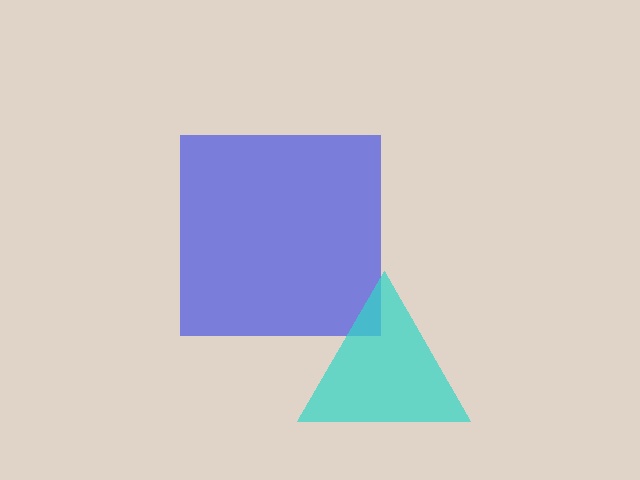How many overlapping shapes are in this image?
There are 2 overlapping shapes in the image.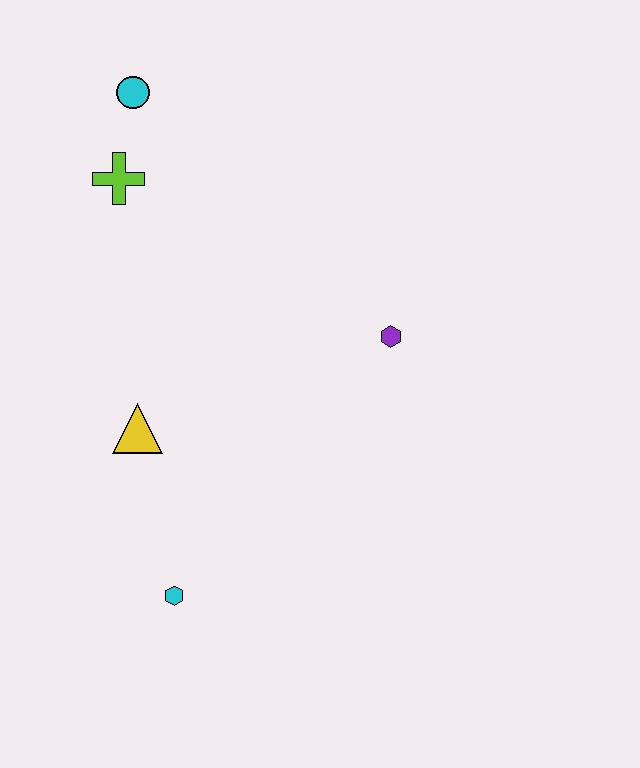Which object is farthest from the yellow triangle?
The cyan circle is farthest from the yellow triangle.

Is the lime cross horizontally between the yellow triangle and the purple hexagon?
No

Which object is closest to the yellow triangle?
The cyan hexagon is closest to the yellow triangle.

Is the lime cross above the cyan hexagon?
Yes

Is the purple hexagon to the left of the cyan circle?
No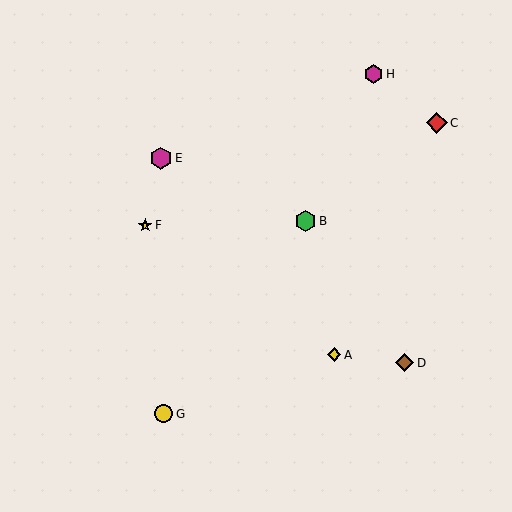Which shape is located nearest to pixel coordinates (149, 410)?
The yellow circle (labeled G) at (164, 414) is nearest to that location.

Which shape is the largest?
The magenta hexagon (labeled E) is the largest.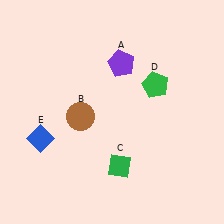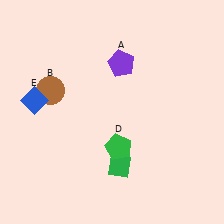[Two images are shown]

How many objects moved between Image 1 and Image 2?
3 objects moved between the two images.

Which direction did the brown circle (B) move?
The brown circle (B) moved left.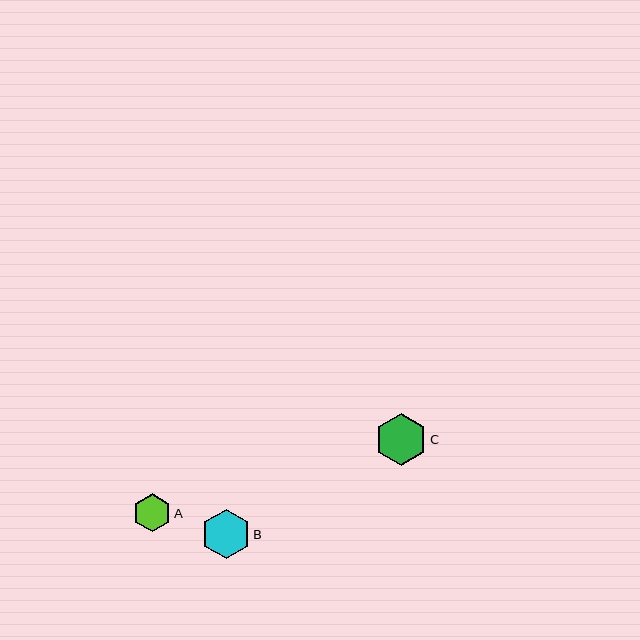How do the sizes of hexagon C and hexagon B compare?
Hexagon C and hexagon B are approximately the same size.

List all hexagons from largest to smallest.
From largest to smallest: C, B, A.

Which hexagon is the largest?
Hexagon C is the largest with a size of approximately 52 pixels.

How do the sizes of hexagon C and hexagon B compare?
Hexagon C and hexagon B are approximately the same size.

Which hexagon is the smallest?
Hexagon A is the smallest with a size of approximately 38 pixels.